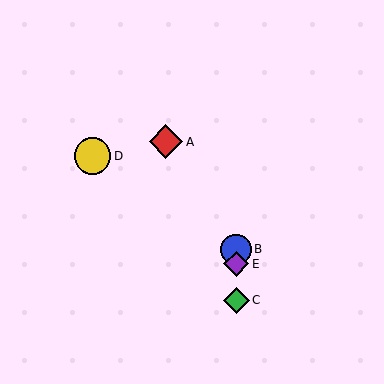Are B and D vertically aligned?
No, B is at x≈236 and D is at x≈92.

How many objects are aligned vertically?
3 objects (B, C, E) are aligned vertically.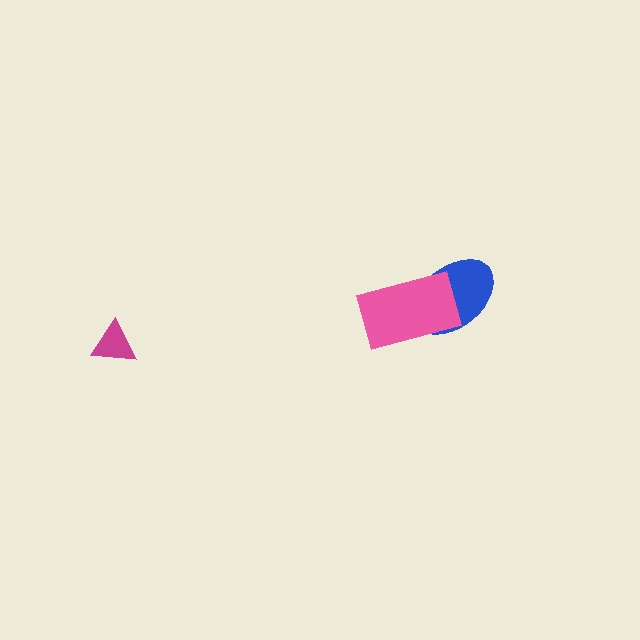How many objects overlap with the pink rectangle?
1 object overlaps with the pink rectangle.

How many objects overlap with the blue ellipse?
1 object overlaps with the blue ellipse.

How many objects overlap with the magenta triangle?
0 objects overlap with the magenta triangle.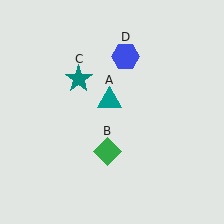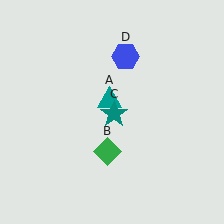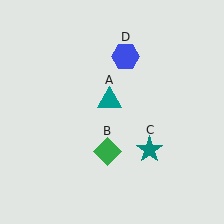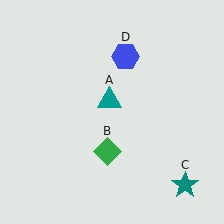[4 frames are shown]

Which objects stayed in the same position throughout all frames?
Teal triangle (object A) and green diamond (object B) and blue hexagon (object D) remained stationary.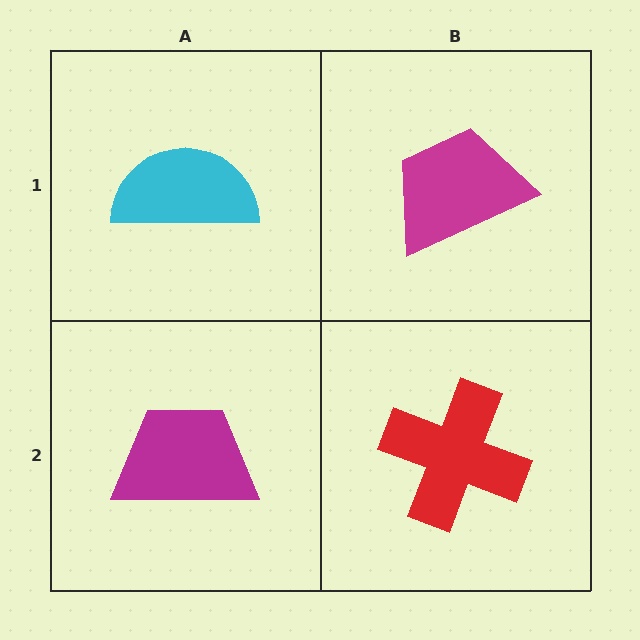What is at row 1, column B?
A magenta trapezoid.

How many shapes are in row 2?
2 shapes.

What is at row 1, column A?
A cyan semicircle.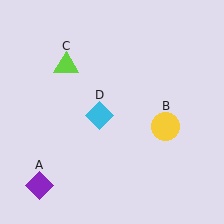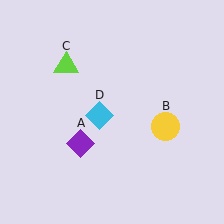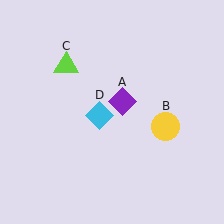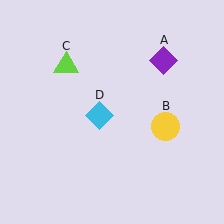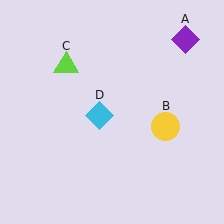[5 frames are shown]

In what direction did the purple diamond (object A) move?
The purple diamond (object A) moved up and to the right.